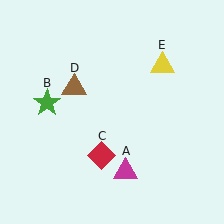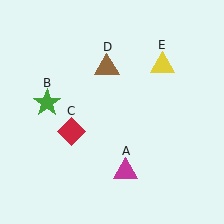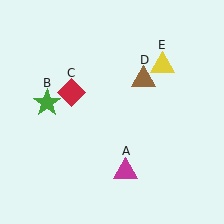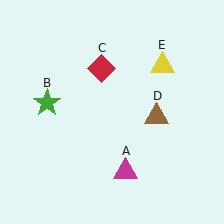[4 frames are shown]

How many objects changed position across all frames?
2 objects changed position: red diamond (object C), brown triangle (object D).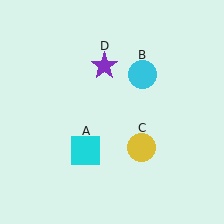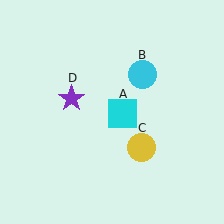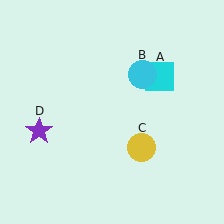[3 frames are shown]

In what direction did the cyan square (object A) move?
The cyan square (object A) moved up and to the right.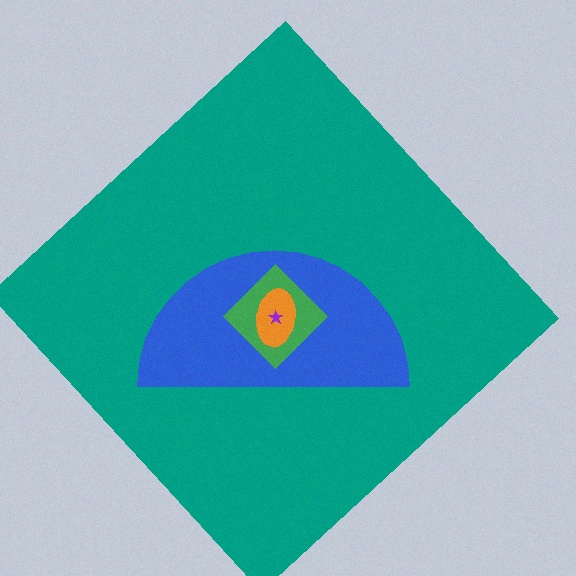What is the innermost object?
The purple star.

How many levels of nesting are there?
5.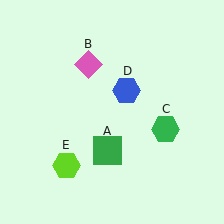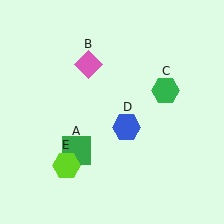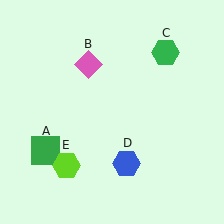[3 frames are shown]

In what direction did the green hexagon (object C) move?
The green hexagon (object C) moved up.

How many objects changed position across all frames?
3 objects changed position: green square (object A), green hexagon (object C), blue hexagon (object D).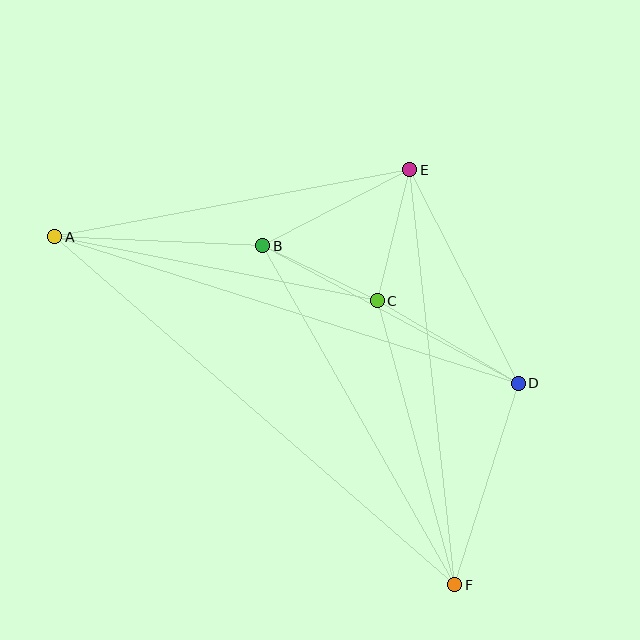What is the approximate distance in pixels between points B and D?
The distance between B and D is approximately 290 pixels.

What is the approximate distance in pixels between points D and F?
The distance between D and F is approximately 211 pixels.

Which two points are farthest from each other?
Points A and F are farthest from each other.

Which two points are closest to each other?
Points B and C are closest to each other.